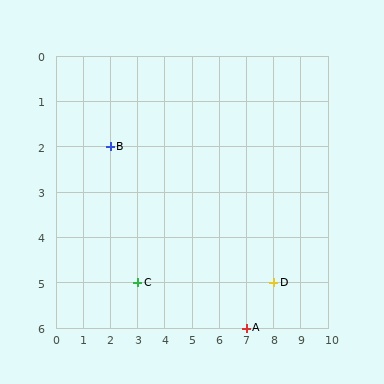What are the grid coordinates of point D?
Point D is at grid coordinates (8, 5).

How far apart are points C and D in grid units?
Points C and D are 5 columns apart.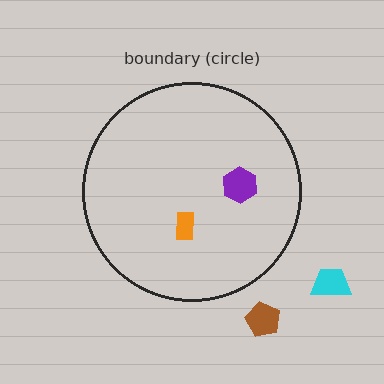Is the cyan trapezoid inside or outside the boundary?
Outside.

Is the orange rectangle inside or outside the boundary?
Inside.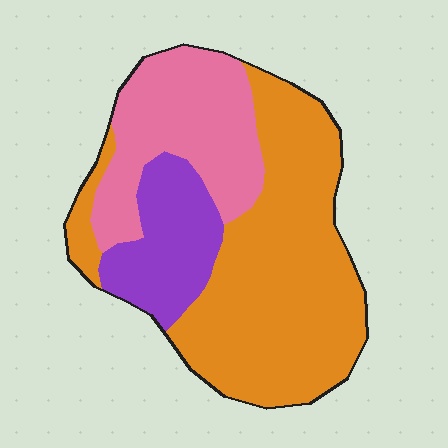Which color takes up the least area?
Purple, at roughly 15%.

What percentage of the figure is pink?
Pink takes up about one quarter (1/4) of the figure.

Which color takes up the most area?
Orange, at roughly 55%.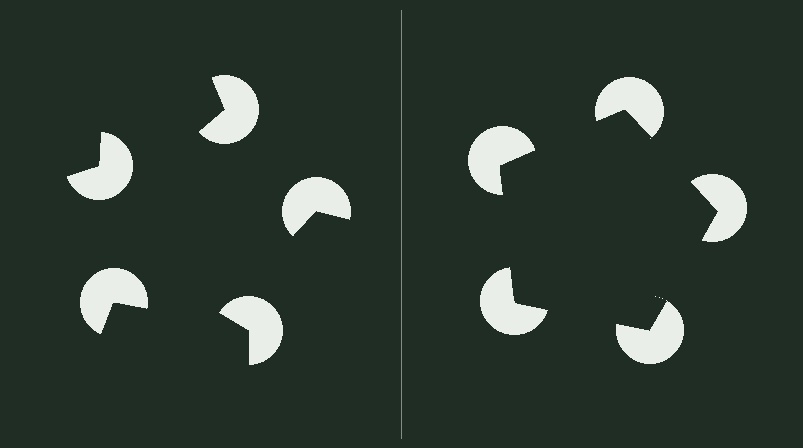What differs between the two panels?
The pac-man discs are positioned identically on both sides; only the wedge orientations differ. On the right they align to a pentagon; on the left they are misaligned.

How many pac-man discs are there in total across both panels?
10 — 5 on each side.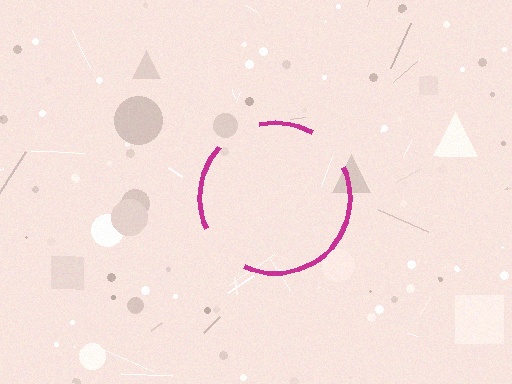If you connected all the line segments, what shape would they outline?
They would outline a circle.